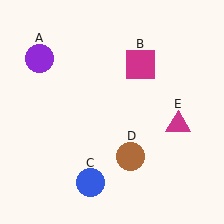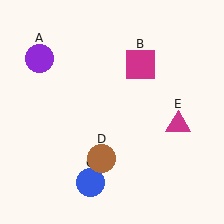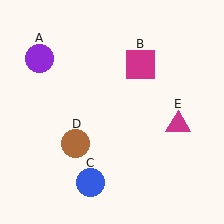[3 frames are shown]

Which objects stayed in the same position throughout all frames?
Purple circle (object A) and magenta square (object B) and blue circle (object C) and magenta triangle (object E) remained stationary.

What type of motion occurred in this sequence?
The brown circle (object D) rotated clockwise around the center of the scene.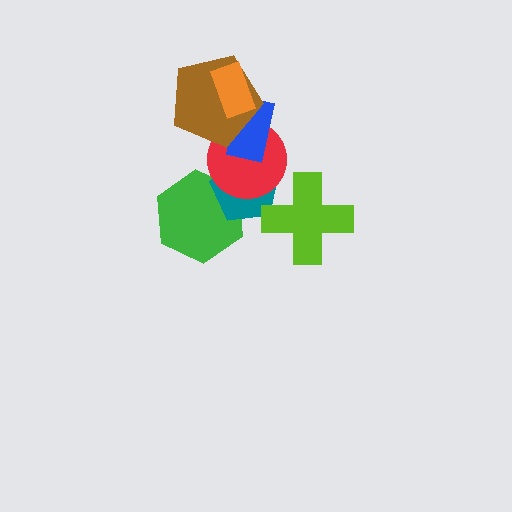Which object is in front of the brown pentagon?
The orange rectangle is in front of the brown pentagon.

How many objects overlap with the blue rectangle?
3 objects overlap with the blue rectangle.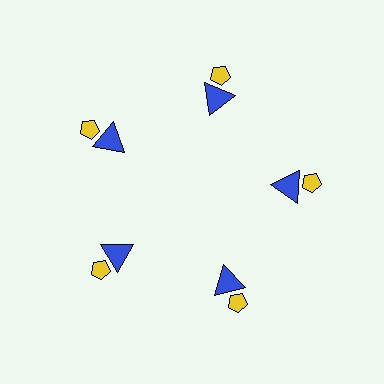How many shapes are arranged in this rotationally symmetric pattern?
There are 10 shapes, arranged in 5 groups of 2.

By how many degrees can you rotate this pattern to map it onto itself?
The pattern maps onto itself every 72 degrees of rotation.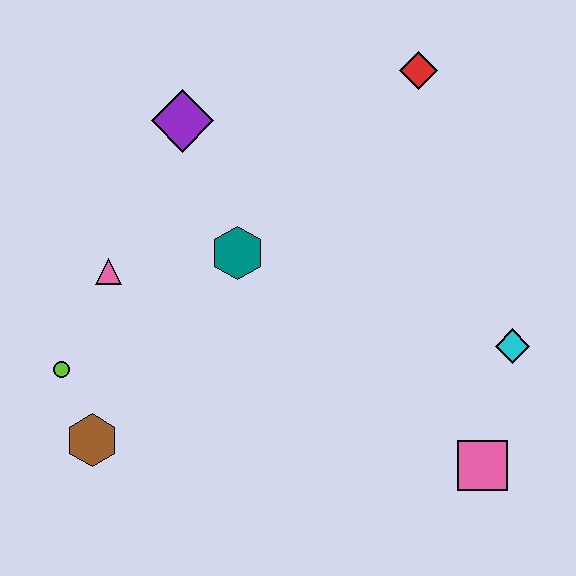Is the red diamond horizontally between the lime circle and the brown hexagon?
No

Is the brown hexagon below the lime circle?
Yes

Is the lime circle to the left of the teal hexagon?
Yes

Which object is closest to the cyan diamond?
The pink square is closest to the cyan diamond.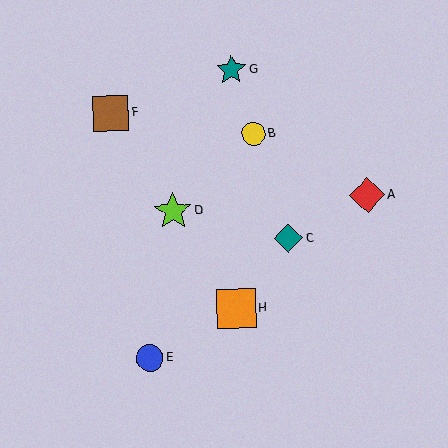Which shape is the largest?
The orange square (labeled H) is the largest.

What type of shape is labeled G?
Shape G is a teal star.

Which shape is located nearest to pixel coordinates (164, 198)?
The lime star (labeled D) at (173, 211) is nearest to that location.